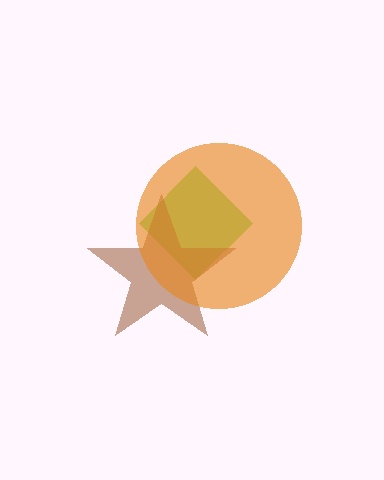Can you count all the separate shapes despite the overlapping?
Yes, there are 3 separate shapes.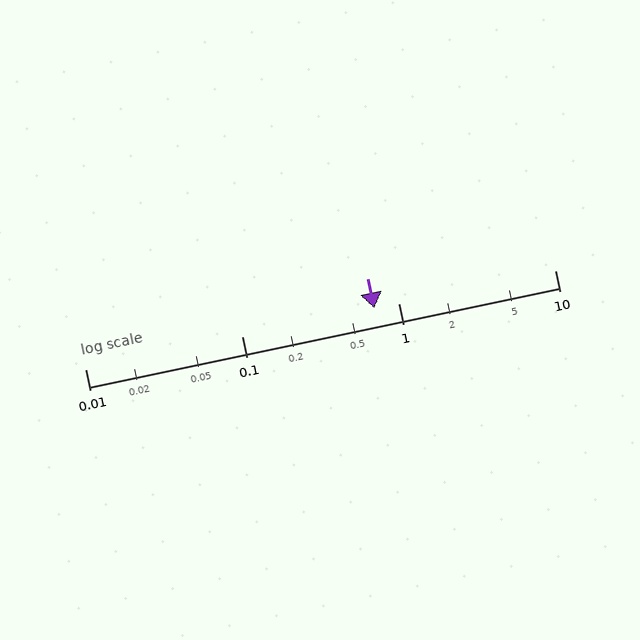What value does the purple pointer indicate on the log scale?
The pointer indicates approximately 0.7.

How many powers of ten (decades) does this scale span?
The scale spans 3 decades, from 0.01 to 10.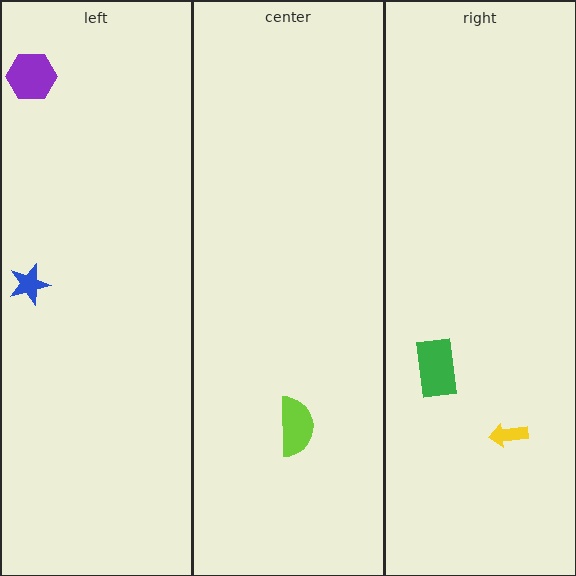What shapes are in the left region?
The blue star, the purple hexagon.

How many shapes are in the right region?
2.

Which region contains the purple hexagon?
The left region.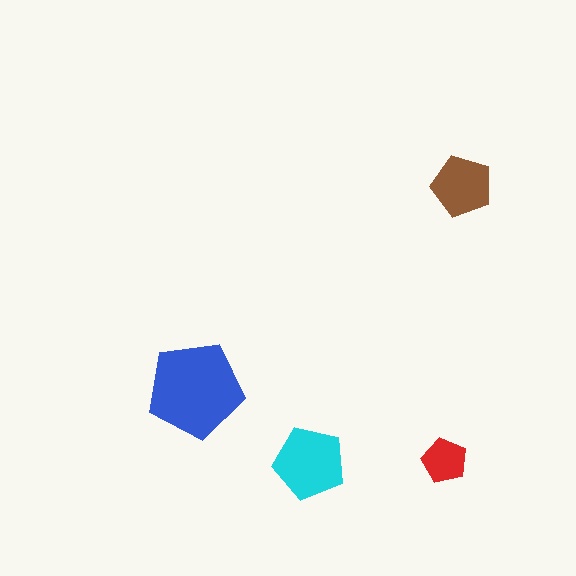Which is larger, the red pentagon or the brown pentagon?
The brown one.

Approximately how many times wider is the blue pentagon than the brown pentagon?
About 1.5 times wider.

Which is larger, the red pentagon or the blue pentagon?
The blue one.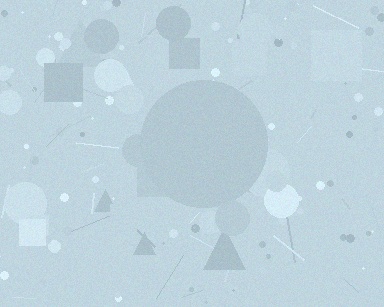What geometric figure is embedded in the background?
A circle is embedded in the background.